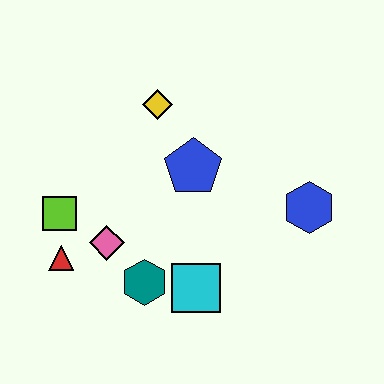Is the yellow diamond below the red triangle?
No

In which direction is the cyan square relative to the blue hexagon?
The cyan square is to the left of the blue hexagon.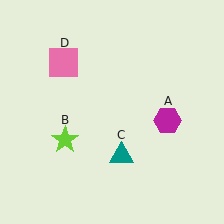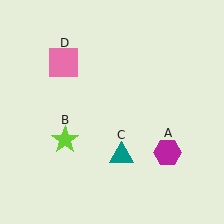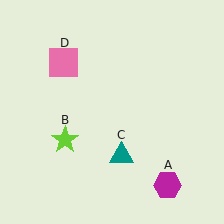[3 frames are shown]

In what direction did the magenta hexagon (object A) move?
The magenta hexagon (object A) moved down.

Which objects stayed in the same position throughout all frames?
Lime star (object B) and teal triangle (object C) and pink square (object D) remained stationary.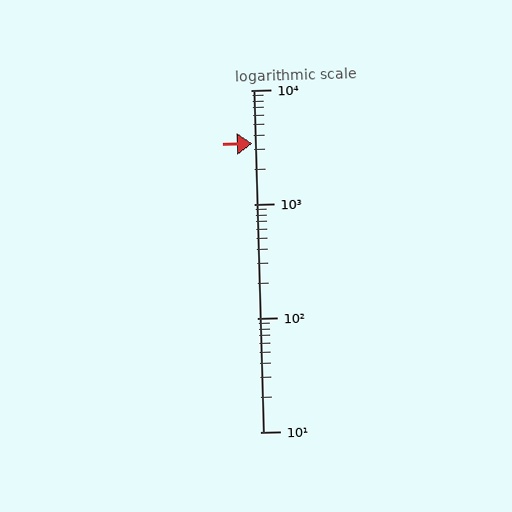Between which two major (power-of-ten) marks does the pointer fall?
The pointer is between 1000 and 10000.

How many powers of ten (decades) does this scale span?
The scale spans 3 decades, from 10 to 10000.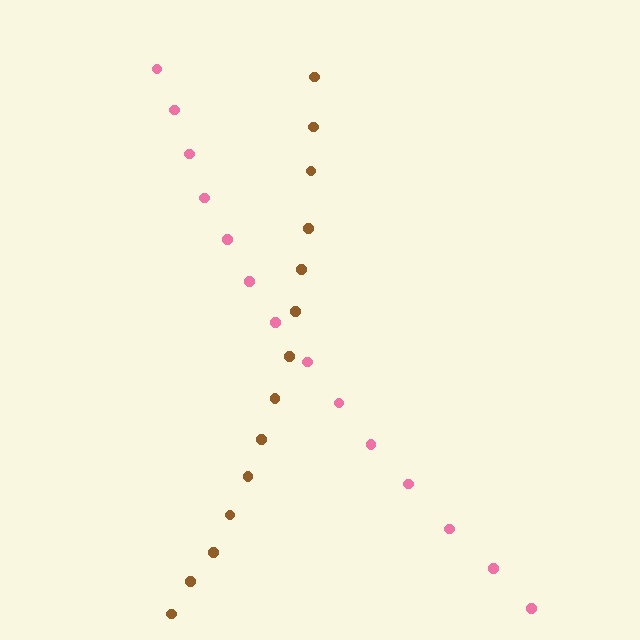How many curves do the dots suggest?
There are 2 distinct paths.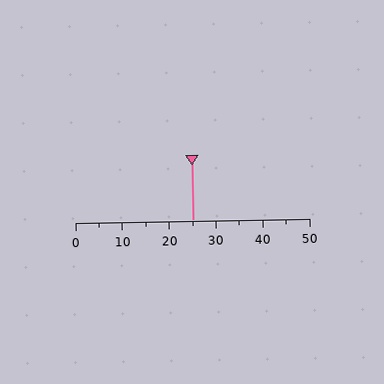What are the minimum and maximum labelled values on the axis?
The axis runs from 0 to 50.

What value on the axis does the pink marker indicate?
The marker indicates approximately 25.